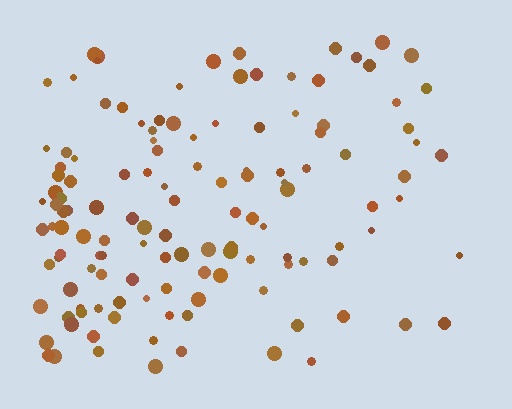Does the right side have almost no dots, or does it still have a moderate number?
Still a moderate number, just noticeably fewer than the left.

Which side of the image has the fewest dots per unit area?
The right.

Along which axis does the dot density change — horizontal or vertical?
Horizontal.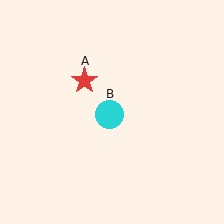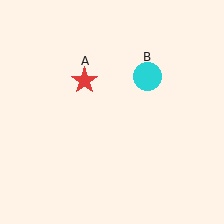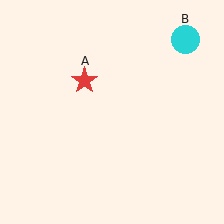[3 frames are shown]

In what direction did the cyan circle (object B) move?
The cyan circle (object B) moved up and to the right.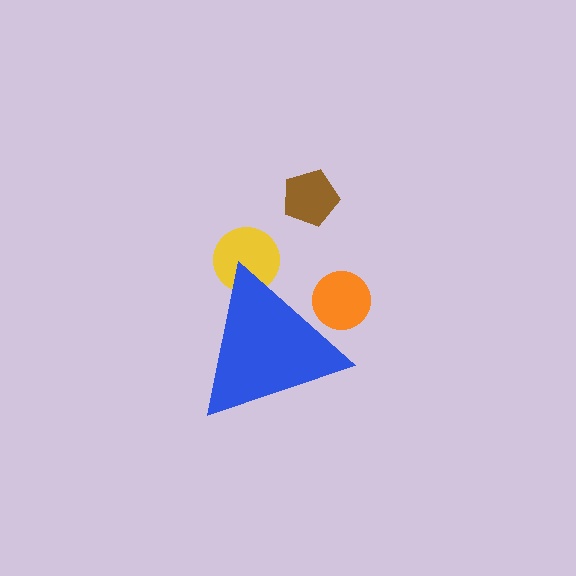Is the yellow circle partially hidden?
Yes, the yellow circle is partially hidden behind the blue triangle.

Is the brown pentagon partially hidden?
No, the brown pentagon is fully visible.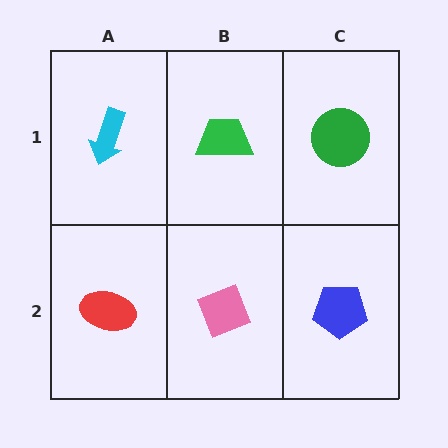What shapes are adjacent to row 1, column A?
A red ellipse (row 2, column A), a green trapezoid (row 1, column B).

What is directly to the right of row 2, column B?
A blue pentagon.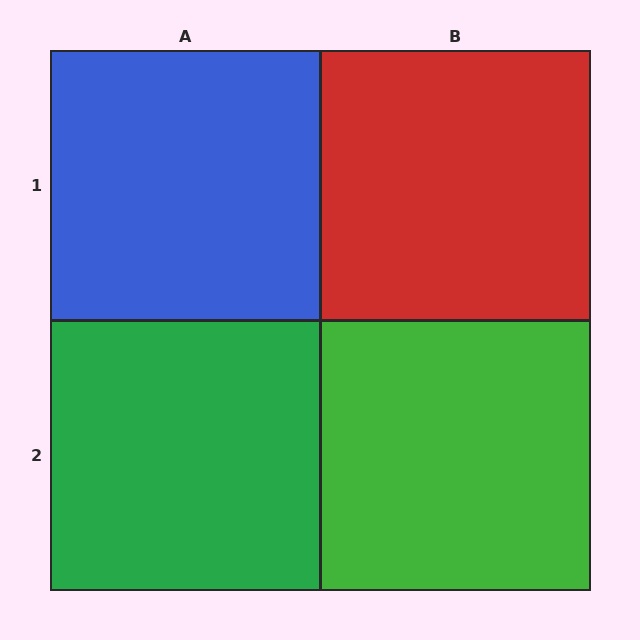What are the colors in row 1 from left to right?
Blue, red.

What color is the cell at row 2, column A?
Green.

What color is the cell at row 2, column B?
Green.